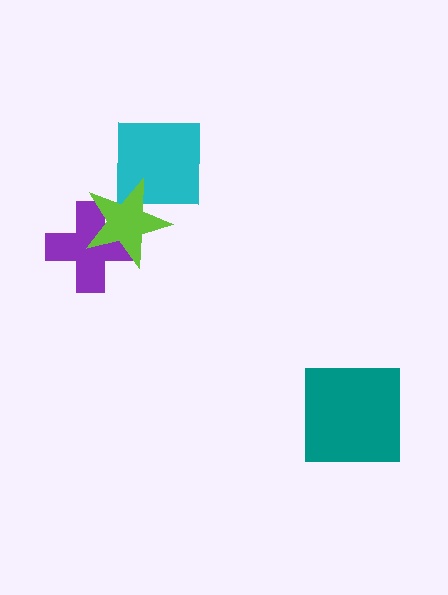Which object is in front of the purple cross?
The lime star is in front of the purple cross.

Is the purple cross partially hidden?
Yes, it is partially covered by another shape.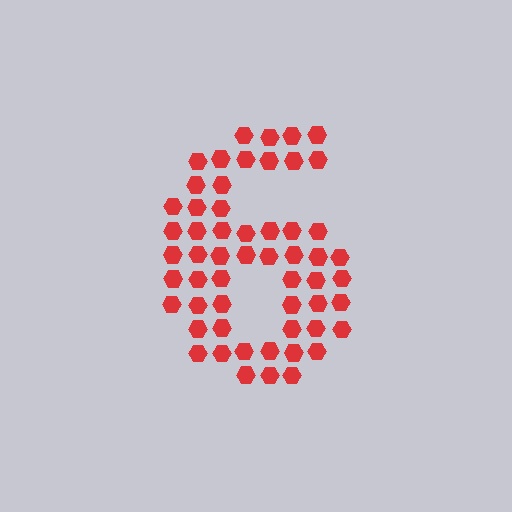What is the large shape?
The large shape is the digit 6.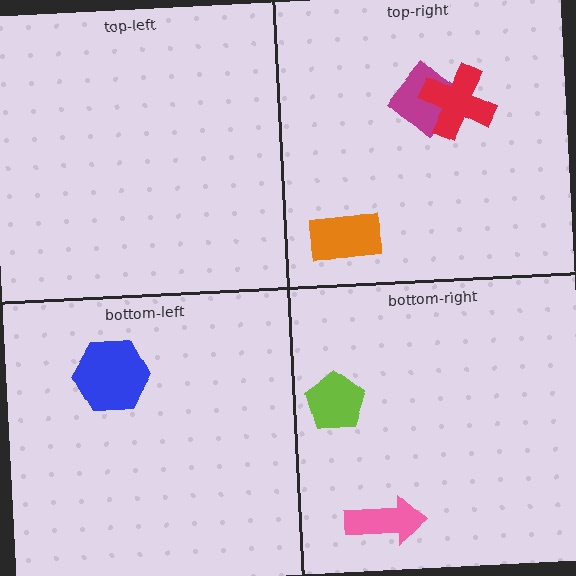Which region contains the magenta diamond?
The top-right region.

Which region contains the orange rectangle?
The top-right region.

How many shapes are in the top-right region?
3.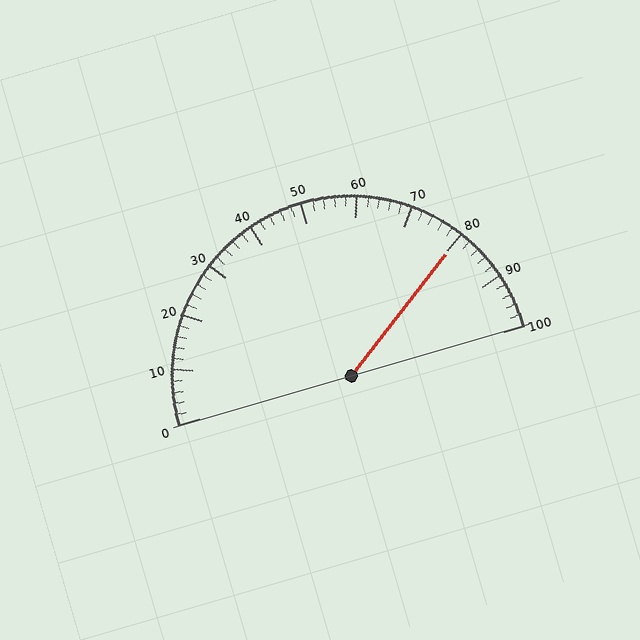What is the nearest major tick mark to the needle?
The nearest major tick mark is 80.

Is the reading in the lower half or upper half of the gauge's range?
The reading is in the upper half of the range (0 to 100).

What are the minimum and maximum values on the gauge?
The gauge ranges from 0 to 100.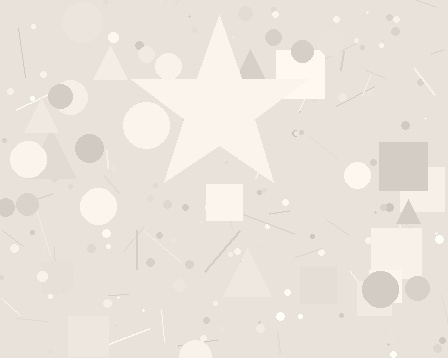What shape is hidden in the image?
A star is hidden in the image.